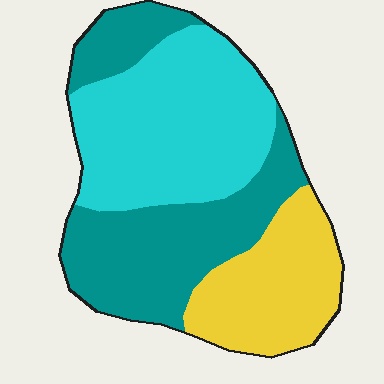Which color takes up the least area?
Yellow, at roughly 25%.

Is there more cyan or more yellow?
Cyan.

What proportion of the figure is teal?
Teal covers roughly 40% of the figure.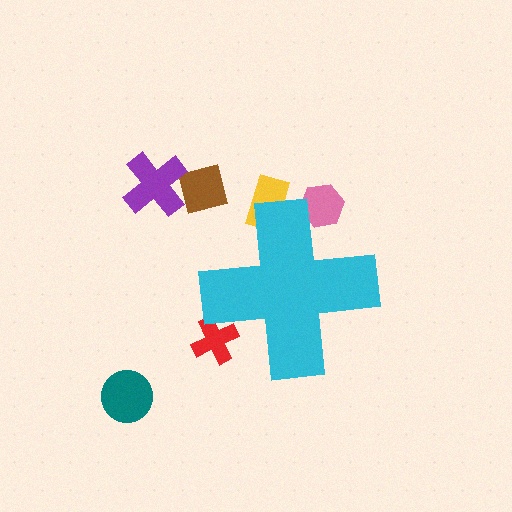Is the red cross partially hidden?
Yes, the red cross is partially hidden behind the cyan cross.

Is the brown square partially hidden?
No, the brown square is fully visible.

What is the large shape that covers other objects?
A cyan cross.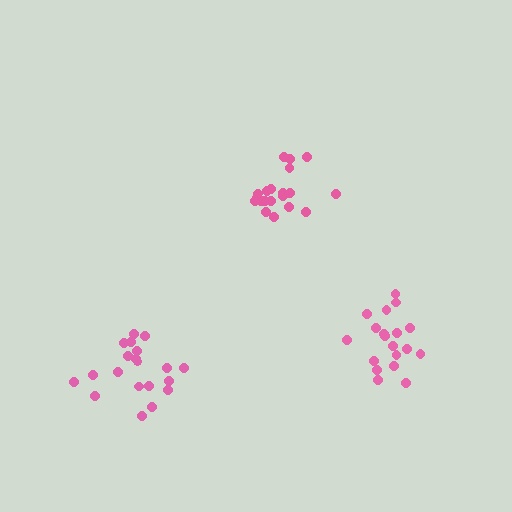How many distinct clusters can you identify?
There are 3 distinct clusters.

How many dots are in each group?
Group 1: 20 dots, Group 2: 19 dots, Group 3: 20 dots (59 total).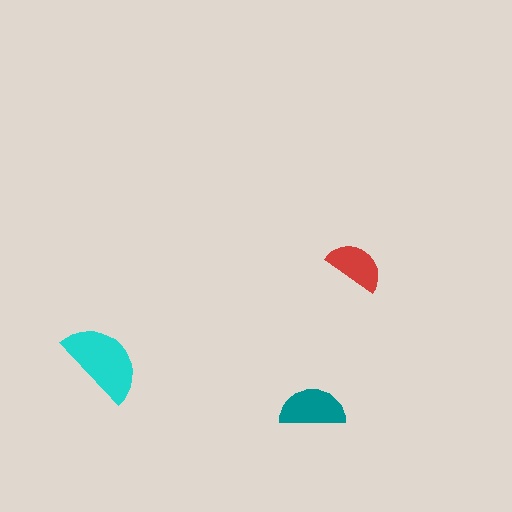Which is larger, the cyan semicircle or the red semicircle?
The cyan one.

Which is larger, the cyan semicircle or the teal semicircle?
The cyan one.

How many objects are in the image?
There are 3 objects in the image.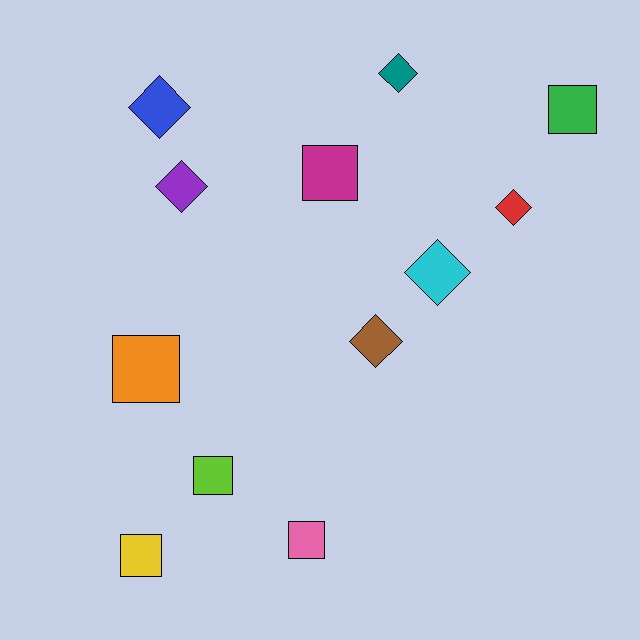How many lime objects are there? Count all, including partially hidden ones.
There is 1 lime object.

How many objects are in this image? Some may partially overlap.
There are 12 objects.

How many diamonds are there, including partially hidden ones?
There are 6 diamonds.